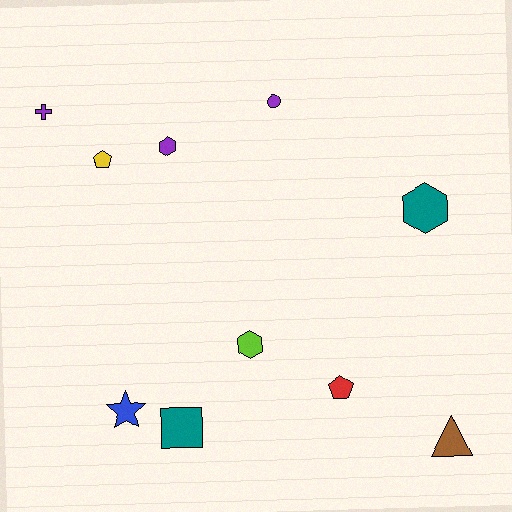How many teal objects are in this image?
There are 2 teal objects.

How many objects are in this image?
There are 10 objects.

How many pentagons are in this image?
There are 2 pentagons.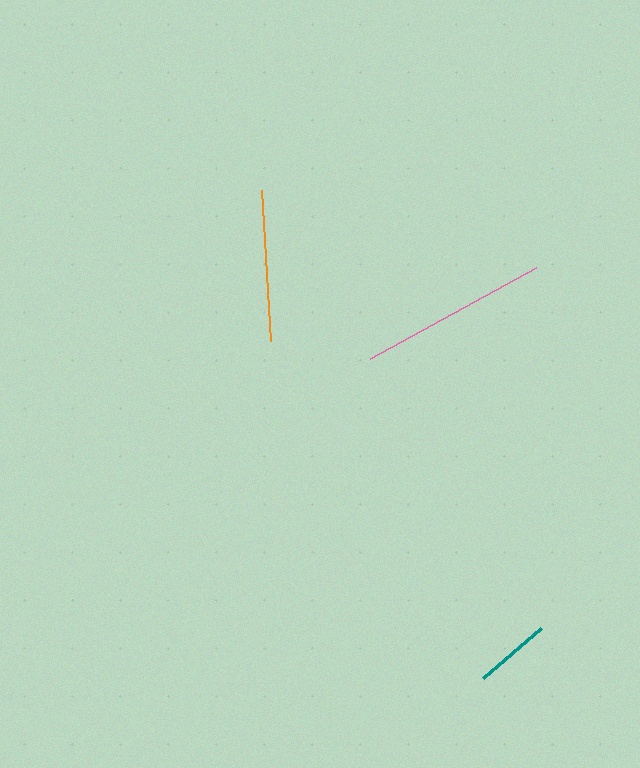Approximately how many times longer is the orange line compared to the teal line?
The orange line is approximately 2.0 times the length of the teal line.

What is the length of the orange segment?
The orange segment is approximately 151 pixels long.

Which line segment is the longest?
The pink line is the longest at approximately 189 pixels.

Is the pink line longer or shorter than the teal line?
The pink line is longer than the teal line.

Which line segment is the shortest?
The teal line is the shortest at approximately 76 pixels.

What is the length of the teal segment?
The teal segment is approximately 76 pixels long.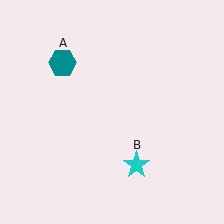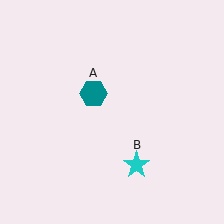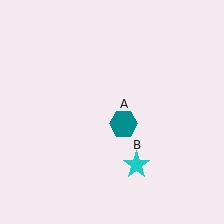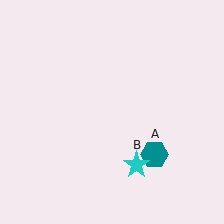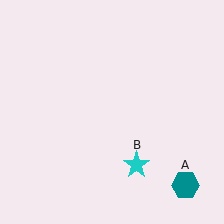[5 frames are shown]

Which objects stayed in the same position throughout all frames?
Cyan star (object B) remained stationary.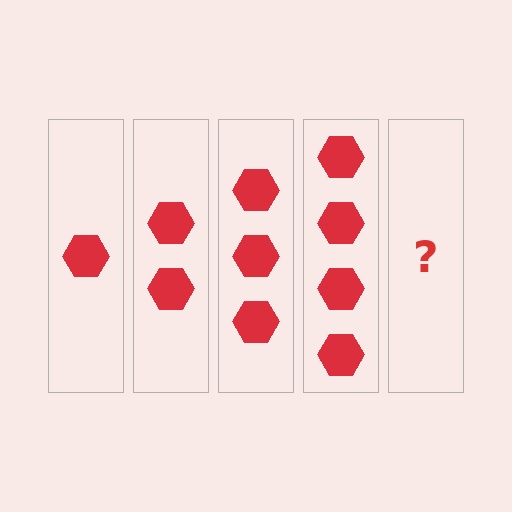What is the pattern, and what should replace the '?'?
The pattern is that each step adds one more hexagon. The '?' should be 5 hexagons.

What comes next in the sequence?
The next element should be 5 hexagons.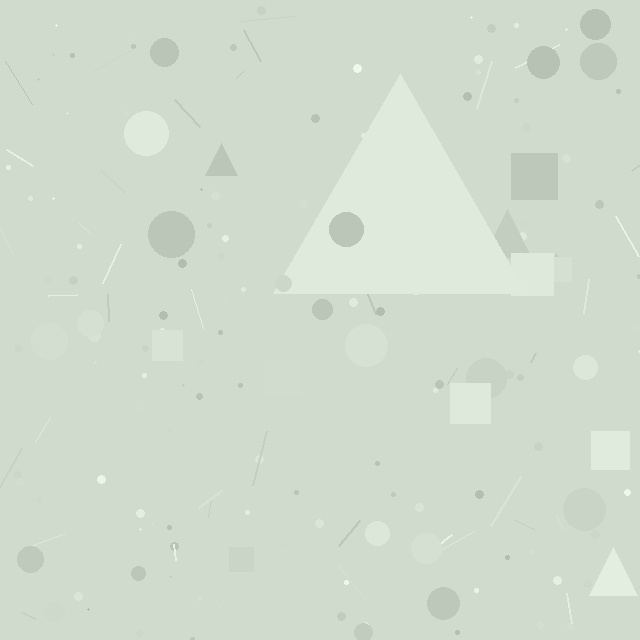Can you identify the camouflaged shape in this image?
The camouflaged shape is a triangle.